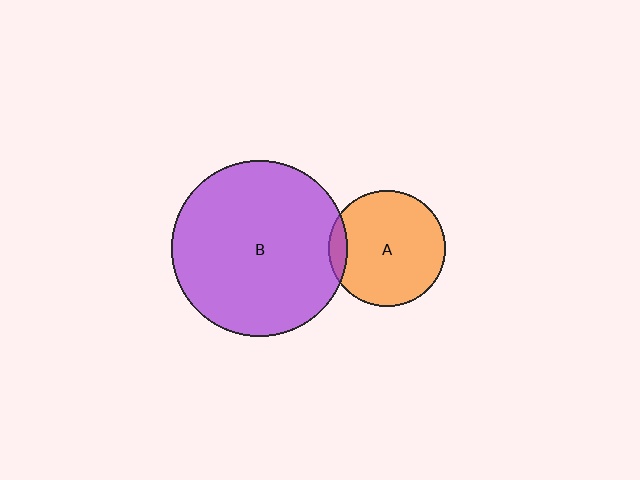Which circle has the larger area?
Circle B (purple).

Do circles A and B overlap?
Yes.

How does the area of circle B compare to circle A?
Approximately 2.3 times.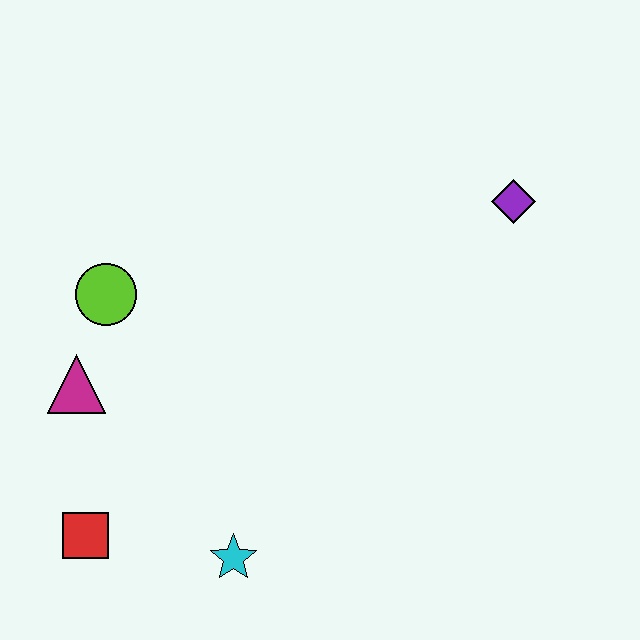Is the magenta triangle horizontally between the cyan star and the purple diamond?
No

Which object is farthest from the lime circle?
The purple diamond is farthest from the lime circle.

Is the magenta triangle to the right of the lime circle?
No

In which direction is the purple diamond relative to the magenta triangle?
The purple diamond is to the right of the magenta triangle.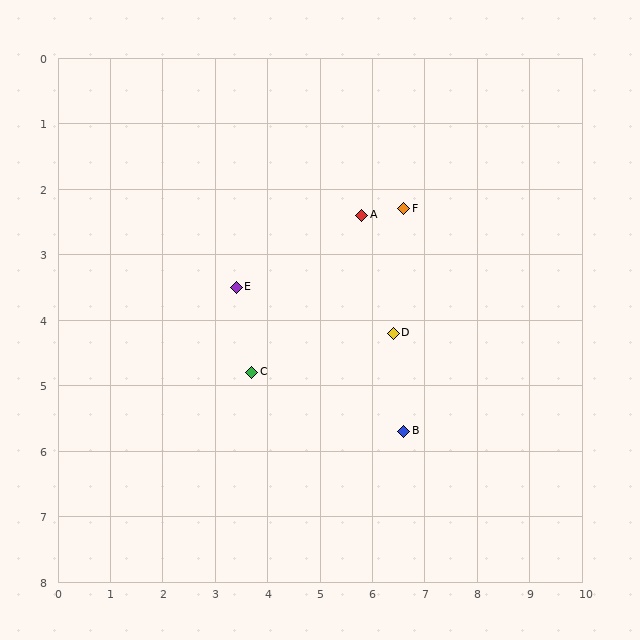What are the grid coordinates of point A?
Point A is at approximately (5.8, 2.4).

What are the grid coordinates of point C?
Point C is at approximately (3.7, 4.8).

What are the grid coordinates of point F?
Point F is at approximately (6.6, 2.3).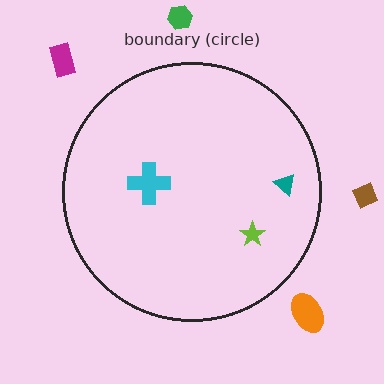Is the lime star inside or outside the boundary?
Inside.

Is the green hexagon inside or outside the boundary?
Outside.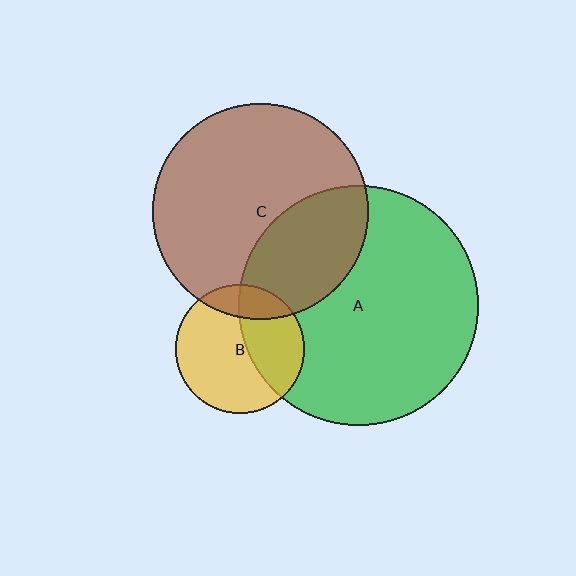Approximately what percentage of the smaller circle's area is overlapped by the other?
Approximately 40%.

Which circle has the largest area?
Circle A (green).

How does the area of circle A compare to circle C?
Approximately 1.2 times.